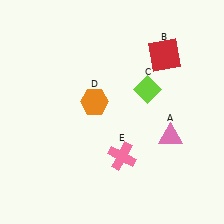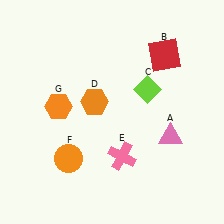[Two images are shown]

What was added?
An orange circle (F), an orange hexagon (G) were added in Image 2.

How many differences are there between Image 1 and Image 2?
There are 2 differences between the two images.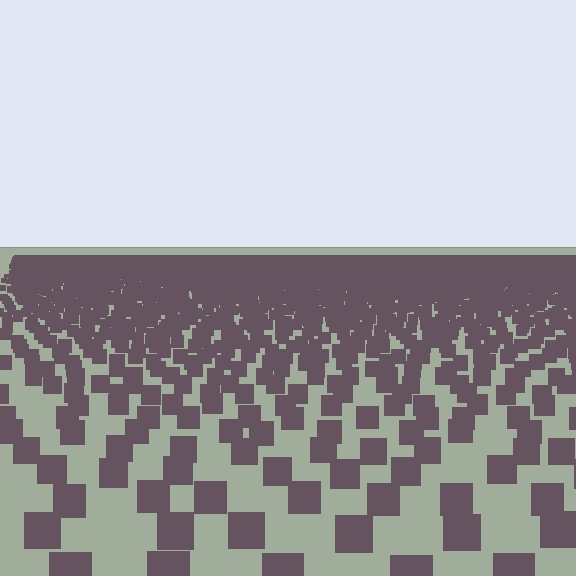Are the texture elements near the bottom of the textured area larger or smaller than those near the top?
Larger. Near the bottom, elements are closer to the viewer and appear at a bigger on-screen size.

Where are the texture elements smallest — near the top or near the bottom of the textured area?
Near the top.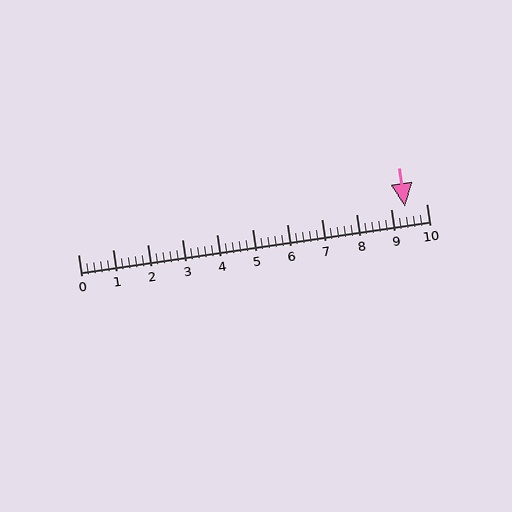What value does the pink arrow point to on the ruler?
The pink arrow points to approximately 9.4.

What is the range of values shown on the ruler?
The ruler shows values from 0 to 10.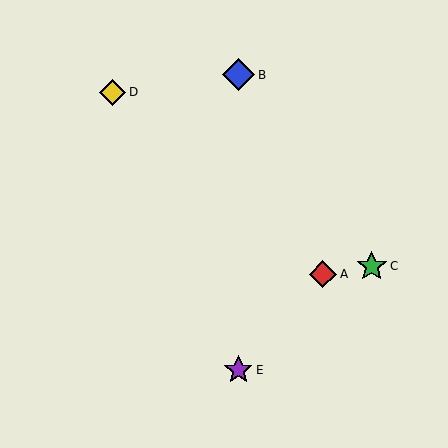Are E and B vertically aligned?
Yes, both are at x≈238.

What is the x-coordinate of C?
Object C is at x≈372.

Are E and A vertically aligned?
No, E is at x≈238 and A is at x≈323.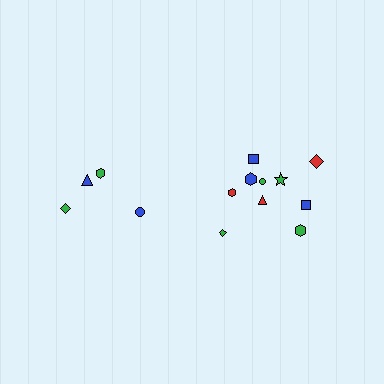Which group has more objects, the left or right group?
The right group.